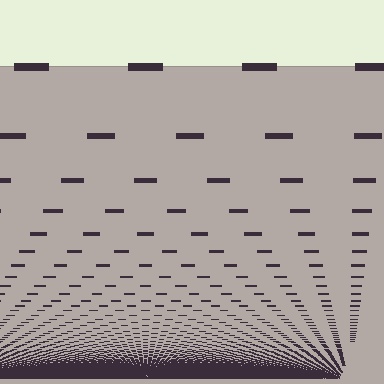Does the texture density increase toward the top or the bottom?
Density increases toward the bottom.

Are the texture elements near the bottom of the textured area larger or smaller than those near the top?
Smaller. The gradient is inverted — elements near the bottom are smaller and denser.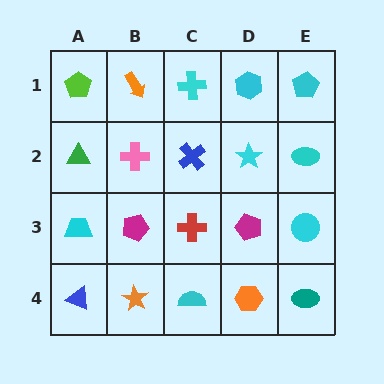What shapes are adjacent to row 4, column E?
A cyan circle (row 3, column E), an orange hexagon (row 4, column D).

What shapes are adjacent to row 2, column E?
A cyan pentagon (row 1, column E), a cyan circle (row 3, column E), a cyan star (row 2, column D).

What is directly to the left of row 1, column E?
A cyan hexagon.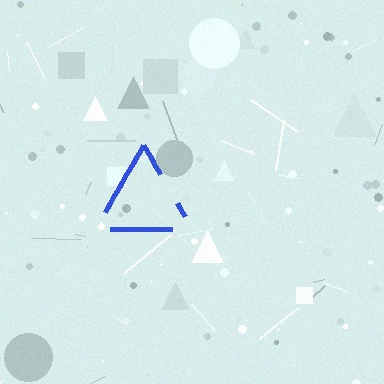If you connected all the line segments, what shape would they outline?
They would outline a triangle.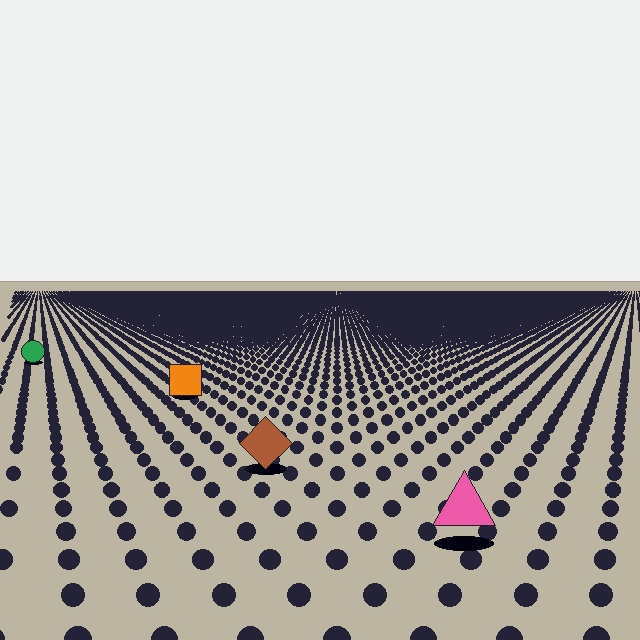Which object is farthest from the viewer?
The green circle is farthest from the viewer. It appears smaller and the ground texture around it is denser.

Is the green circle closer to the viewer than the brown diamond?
No. The brown diamond is closer — you can tell from the texture gradient: the ground texture is coarser near it.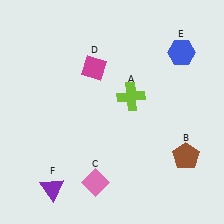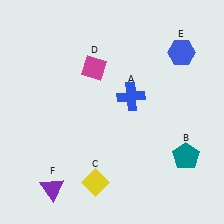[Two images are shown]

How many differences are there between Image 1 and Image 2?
There are 3 differences between the two images.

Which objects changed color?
A changed from lime to blue. B changed from brown to teal. C changed from pink to yellow.